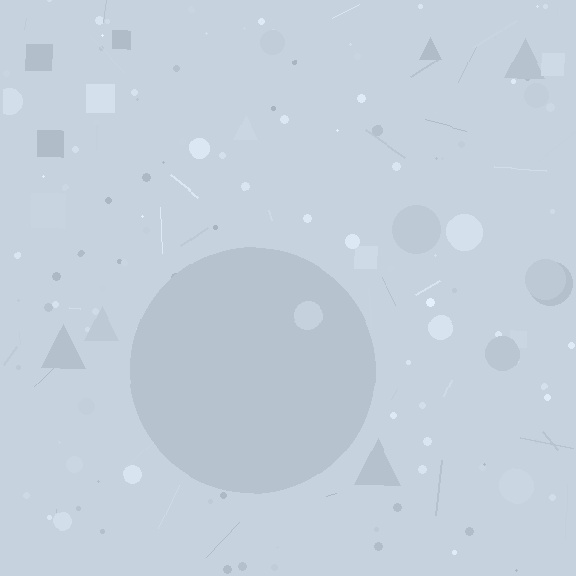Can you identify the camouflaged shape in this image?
The camouflaged shape is a circle.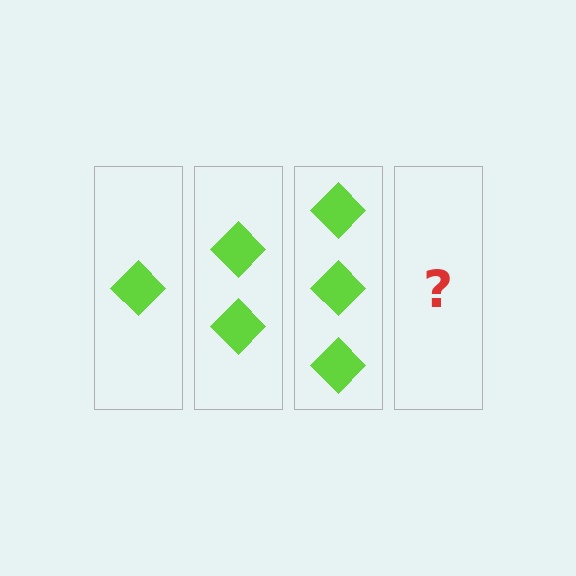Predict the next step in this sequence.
The next step is 4 diamonds.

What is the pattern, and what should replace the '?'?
The pattern is that each step adds one more diamond. The '?' should be 4 diamonds.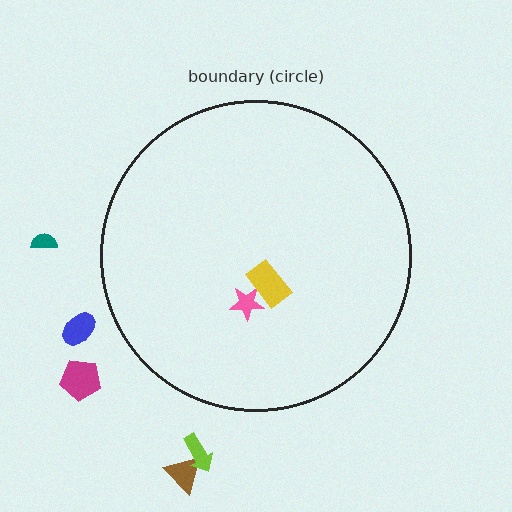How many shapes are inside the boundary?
2 inside, 5 outside.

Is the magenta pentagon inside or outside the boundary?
Outside.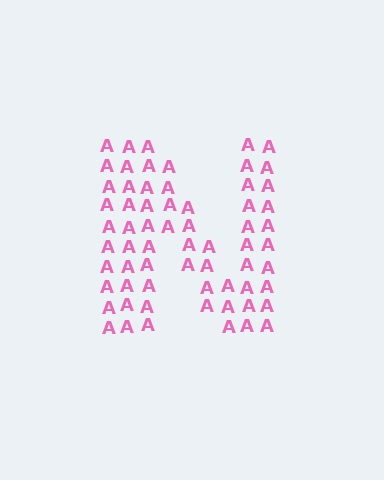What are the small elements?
The small elements are letter A's.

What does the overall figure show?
The overall figure shows the letter N.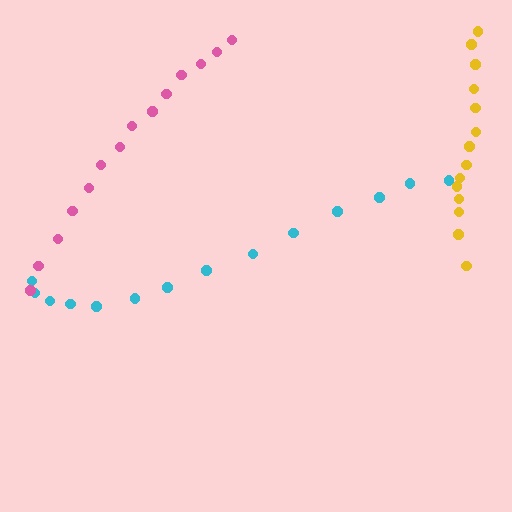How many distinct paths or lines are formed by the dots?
There are 3 distinct paths.